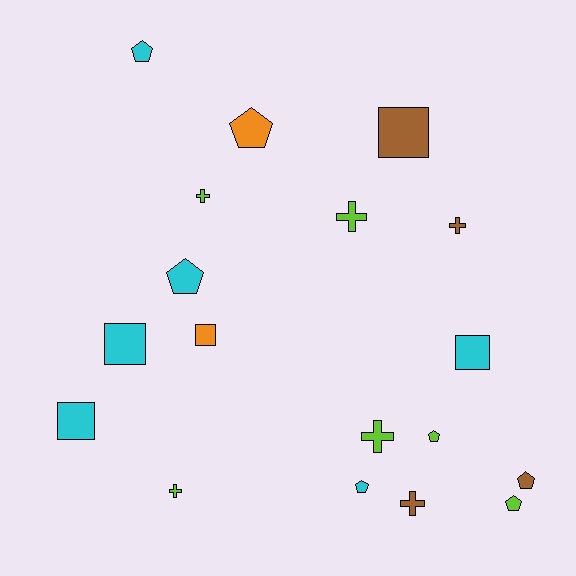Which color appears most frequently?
Cyan, with 6 objects.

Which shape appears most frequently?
Pentagon, with 7 objects.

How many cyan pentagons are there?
There are 3 cyan pentagons.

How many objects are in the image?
There are 18 objects.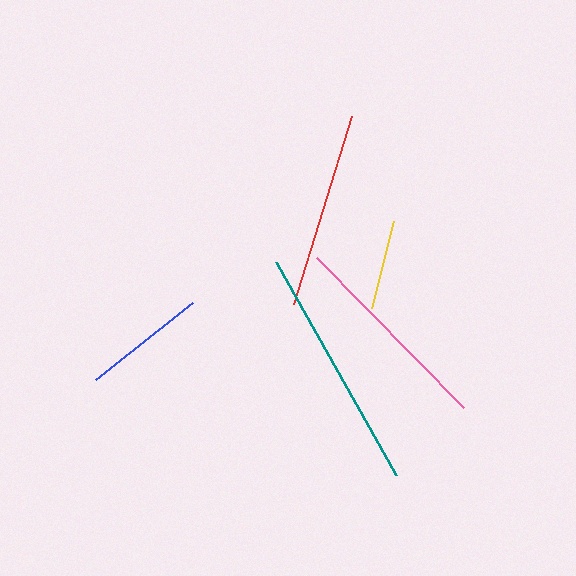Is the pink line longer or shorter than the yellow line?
The pink line is longer than the yellow line.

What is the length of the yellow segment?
The yellow segment is approximately 89 pixels long.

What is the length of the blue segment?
The blue segment is approximately 125 pixels long.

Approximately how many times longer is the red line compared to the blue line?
The red line is approximately 1.6 times the length of the blue line.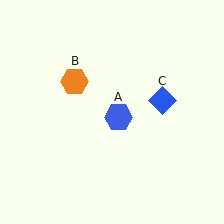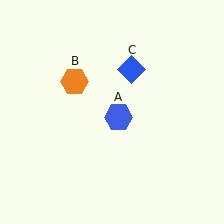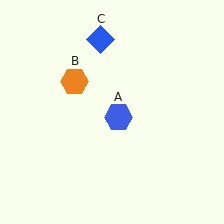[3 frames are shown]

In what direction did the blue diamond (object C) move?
The blue diamond (object C) moved up and to the left.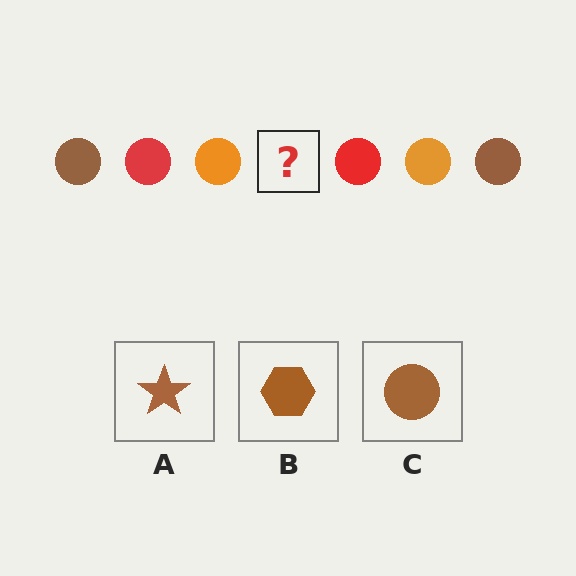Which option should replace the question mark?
Option C.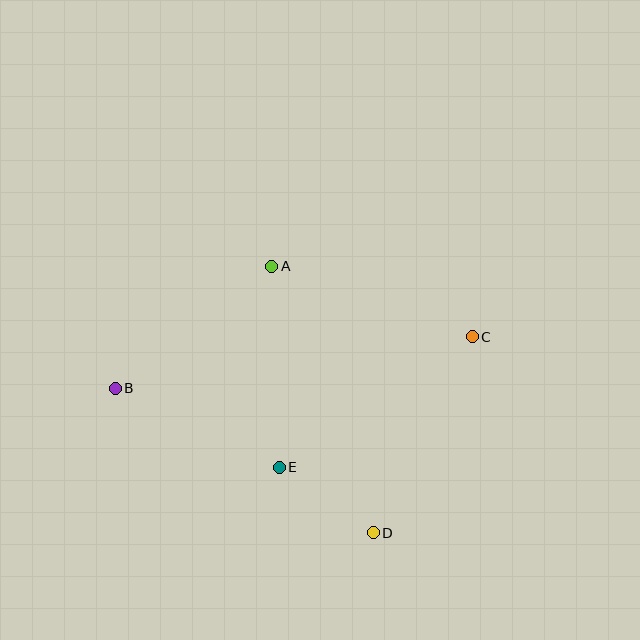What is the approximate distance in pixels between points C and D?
The distance between C and D is approximately 219 pixels.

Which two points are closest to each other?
Points D and E are closest to each other.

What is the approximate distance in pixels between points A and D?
The distance between A and D is approximately 285 pixels.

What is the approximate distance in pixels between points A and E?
The distance between A and E is approximately 201 pixels.